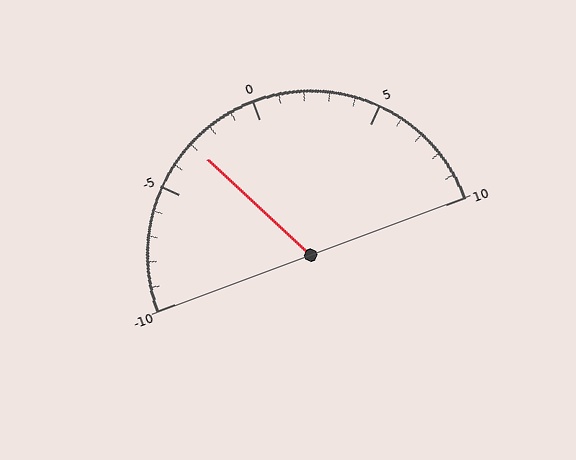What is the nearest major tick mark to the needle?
The nearest major tick mark is -5.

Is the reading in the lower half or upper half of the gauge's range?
The reading is in the lower half of the range (-10 to 10).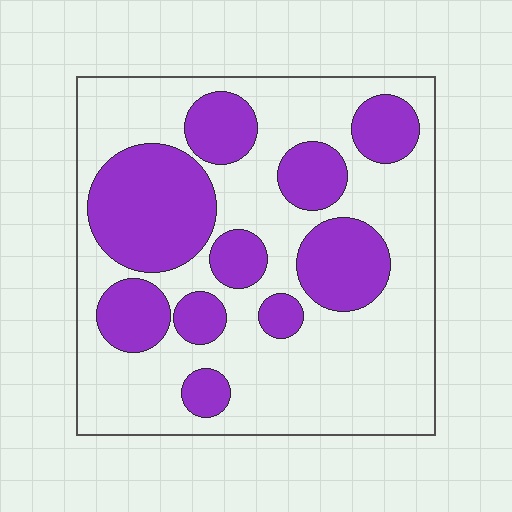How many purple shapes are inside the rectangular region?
10.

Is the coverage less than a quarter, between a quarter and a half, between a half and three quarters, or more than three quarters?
Between a quarter and a half.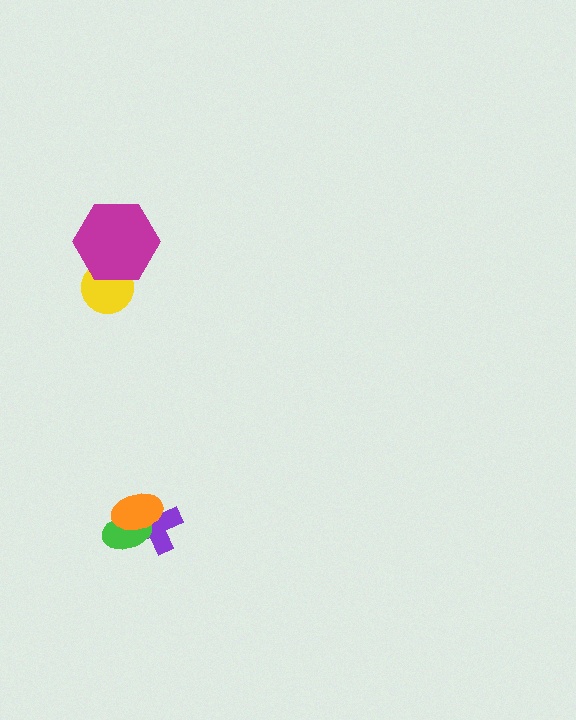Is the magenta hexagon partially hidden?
No, no other shape covers it.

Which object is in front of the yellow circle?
The magenta hexagon is in front of the yellow circle.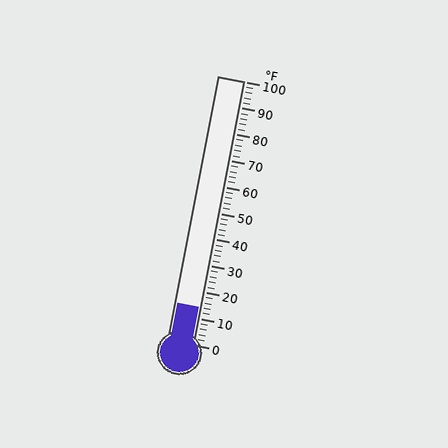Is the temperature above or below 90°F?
The temperature is below 90°F.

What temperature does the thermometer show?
The thermometer shows approximately 14°F.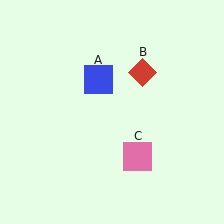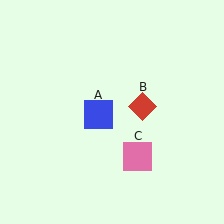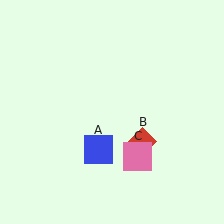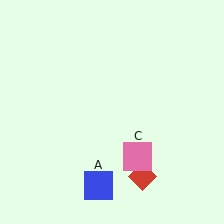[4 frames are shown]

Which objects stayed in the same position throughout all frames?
Pink square (object C) remained stationary.